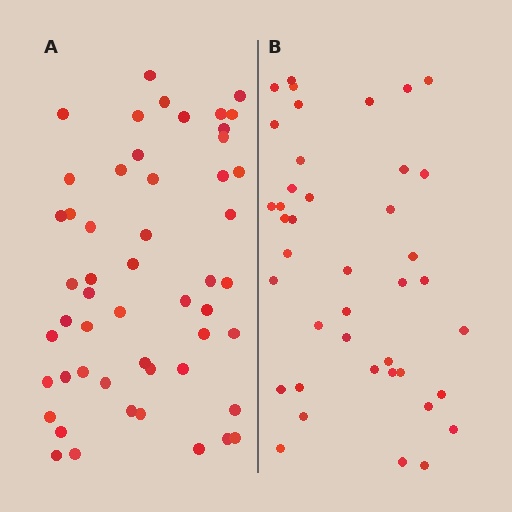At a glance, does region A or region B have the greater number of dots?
Region A (the left region) has more dots.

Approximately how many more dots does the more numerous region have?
Region A has roughly 12 or so more dots than region B.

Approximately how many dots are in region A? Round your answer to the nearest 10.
About 50 dots. (The exact count is 52, which rounds to 50.)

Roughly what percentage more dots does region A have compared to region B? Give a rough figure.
About 25% more.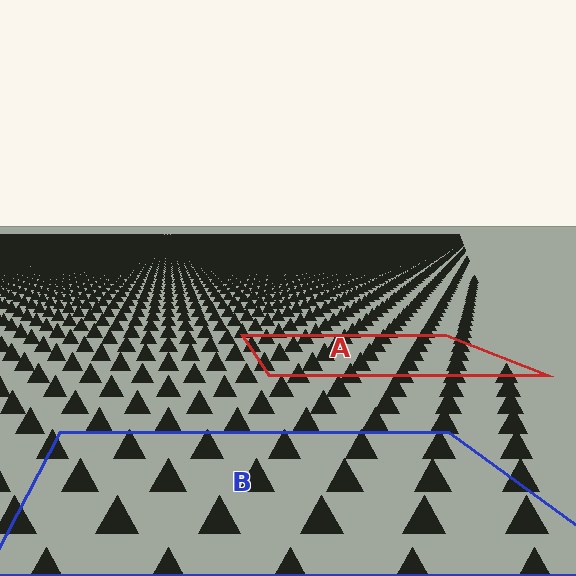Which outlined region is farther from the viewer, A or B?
Region A is farther from the viewer — the texture elements inside it appear smaller and more densely packed.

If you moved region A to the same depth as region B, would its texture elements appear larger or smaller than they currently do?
They would appear larger. At a closer depth, the same texture elements are projected at a bigger on-screen size.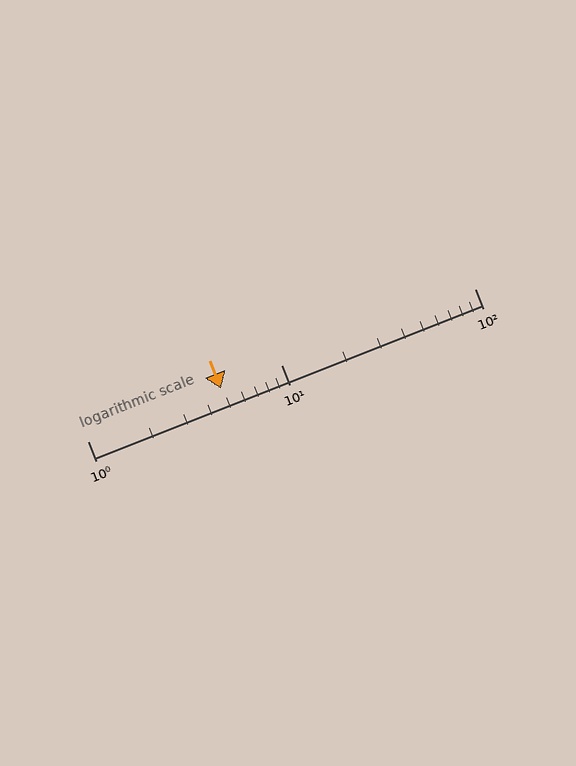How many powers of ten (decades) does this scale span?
The scale spans 2 decades, from 1 to 100.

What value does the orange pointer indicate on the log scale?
The pointer indicates approximately 4.9.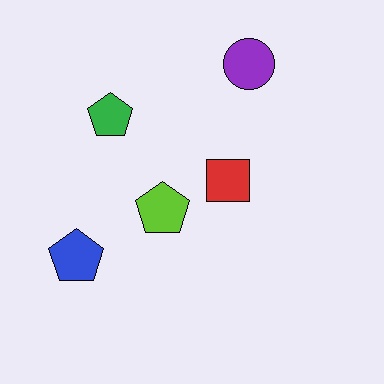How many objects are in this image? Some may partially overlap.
There are 5 objects.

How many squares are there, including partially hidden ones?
There is 1 square.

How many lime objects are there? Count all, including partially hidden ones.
There is 1 lime object.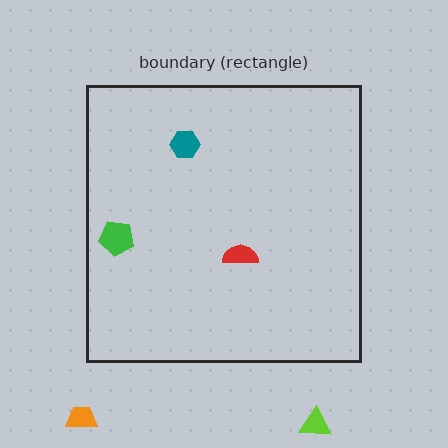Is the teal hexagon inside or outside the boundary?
Inside.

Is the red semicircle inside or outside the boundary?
Inside.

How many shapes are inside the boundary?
3 inside, 2 outside.